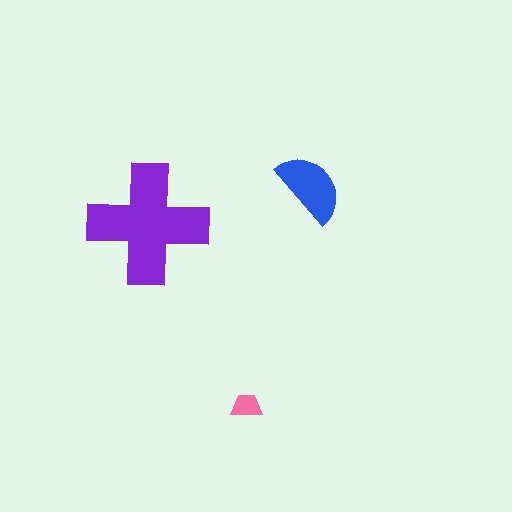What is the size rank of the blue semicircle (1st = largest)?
2nd.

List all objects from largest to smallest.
The purple cross, the blue semicircle, the pink trapezoid.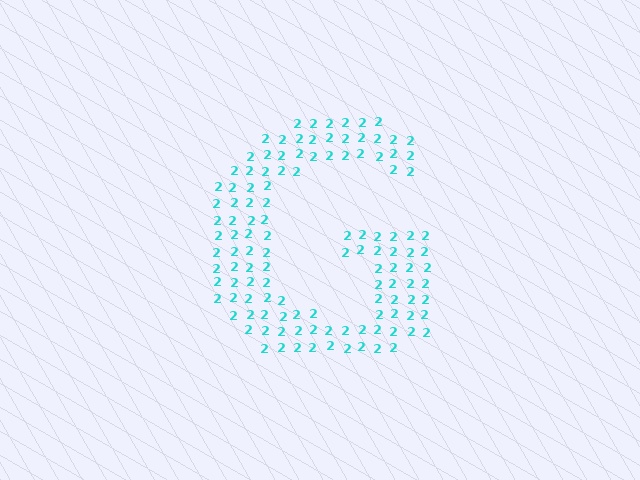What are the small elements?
The small elements are digit 2's.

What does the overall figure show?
The overall figure shows the letter G.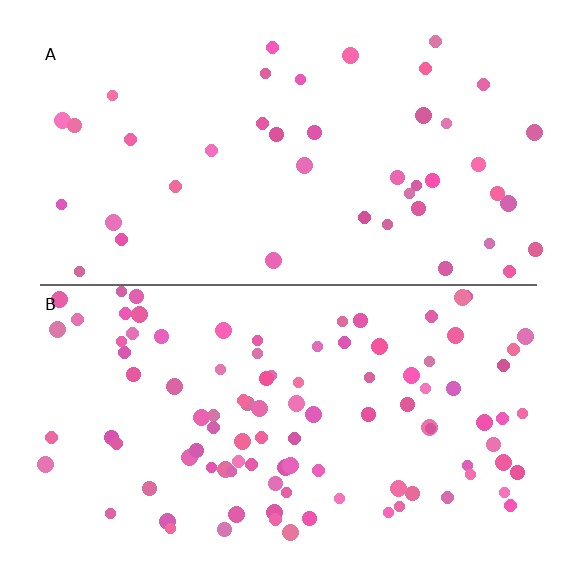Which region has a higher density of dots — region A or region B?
B (the bottom).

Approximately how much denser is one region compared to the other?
Approximately 2.4× — region B over region A.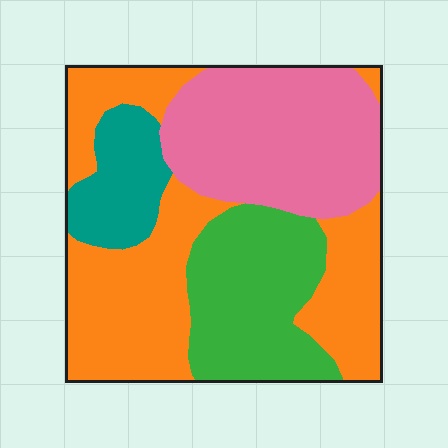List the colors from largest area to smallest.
From largest to smallest: orange, pink, green, teal.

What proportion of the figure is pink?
Pink covers 29% of the figure.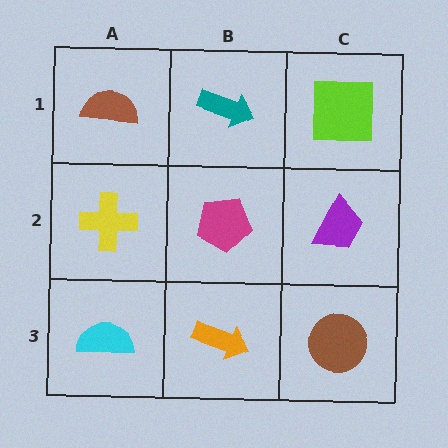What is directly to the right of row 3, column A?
An orange arrow.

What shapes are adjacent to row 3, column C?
A purple trapezoid (row 2, column C), an orange arrow (row 3, column B).